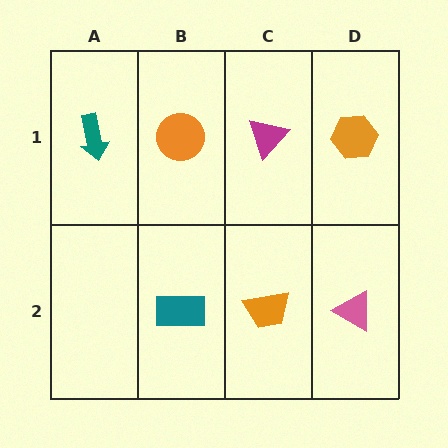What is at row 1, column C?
A magenta triangle.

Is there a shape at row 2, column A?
No, that cell is empty.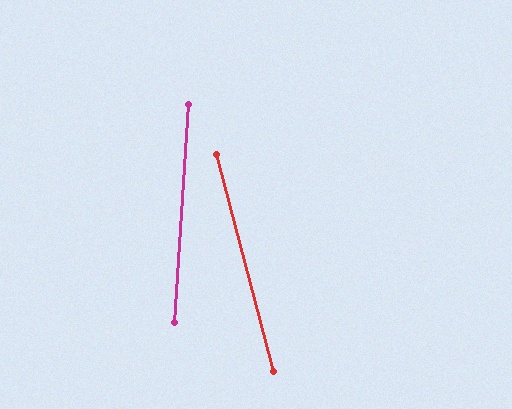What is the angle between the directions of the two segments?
Approximately 19 degrees.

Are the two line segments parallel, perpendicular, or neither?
Neither parallel nor perpendicular — they differ by about 19°.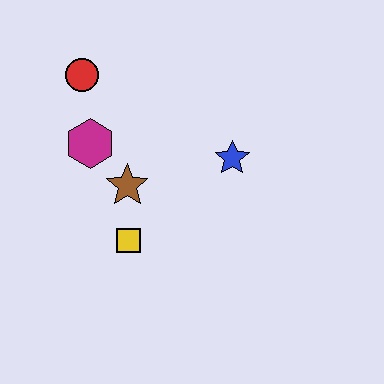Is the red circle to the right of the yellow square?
No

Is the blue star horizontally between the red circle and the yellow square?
No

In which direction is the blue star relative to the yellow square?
The blue star is to the right of the yellow square.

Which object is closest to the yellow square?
The brown star is closest to the yellow square.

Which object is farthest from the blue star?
The red circle is farthest from the blue star.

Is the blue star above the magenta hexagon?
No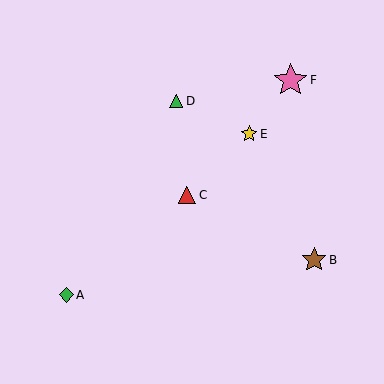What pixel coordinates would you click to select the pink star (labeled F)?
Click at (291, 80) to select the pink star F.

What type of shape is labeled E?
Shape E is a yellow star.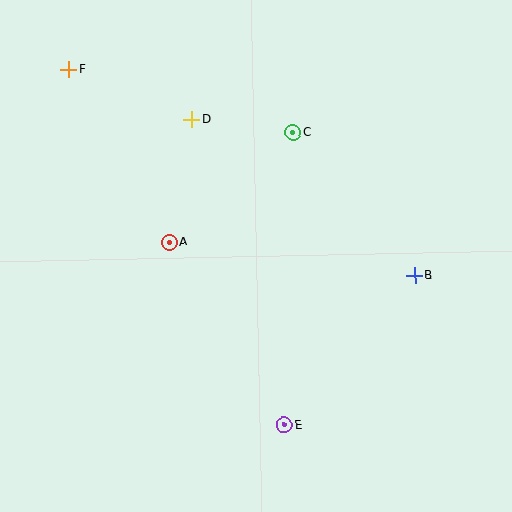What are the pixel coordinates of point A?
Point A is at (169, 242).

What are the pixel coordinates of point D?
Point D is at (192, 119).